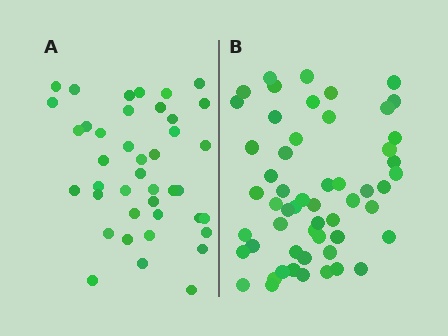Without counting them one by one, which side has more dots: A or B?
Region B (the right region) has more dots.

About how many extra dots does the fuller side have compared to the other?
Region B has approximately 15 more dots than region A.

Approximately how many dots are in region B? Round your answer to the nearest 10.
About 60 dots. (The exact count is 55, which rounds to 60.)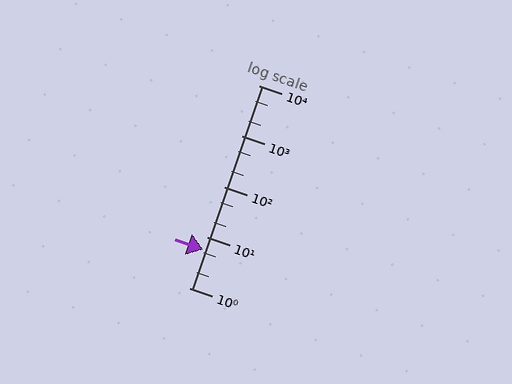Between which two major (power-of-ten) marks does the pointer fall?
The pointer is between 1 and 10.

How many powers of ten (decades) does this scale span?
The scale spans 4 decades, from 1 to 10000.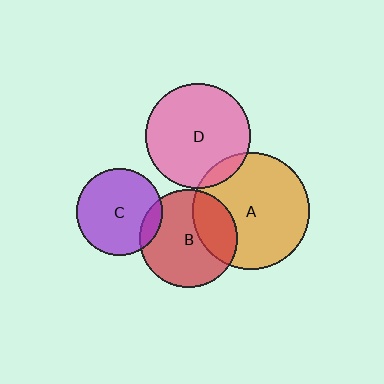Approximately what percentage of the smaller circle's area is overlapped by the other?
Approximately 10%.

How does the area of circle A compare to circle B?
Approximately 1.4 times.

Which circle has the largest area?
Circle A (orange).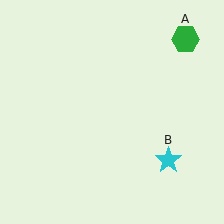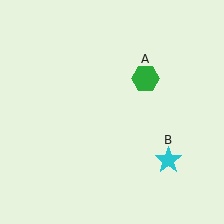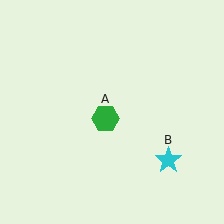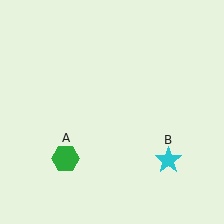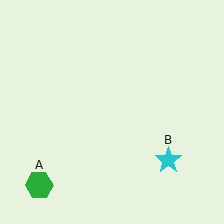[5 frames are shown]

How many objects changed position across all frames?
1 object changed position: green hexagon (object A).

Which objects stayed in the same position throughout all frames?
Cyan star (object B) remained stationary.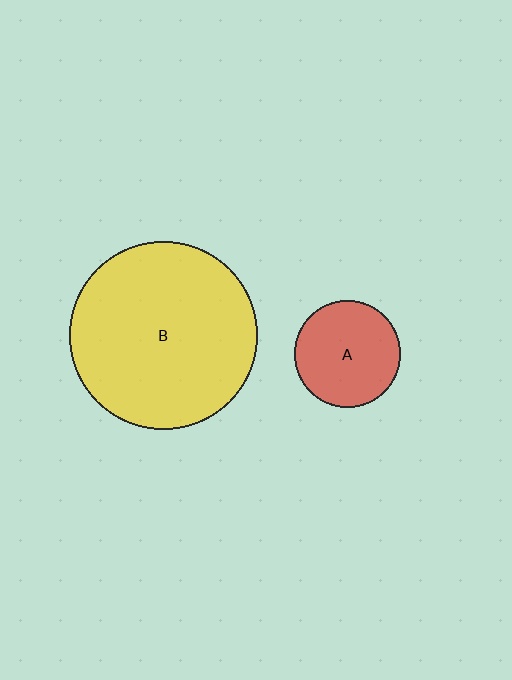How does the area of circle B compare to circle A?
Approximately 3.1 times.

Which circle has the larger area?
Circle B (yellow).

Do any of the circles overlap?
No, none of the circles overlap.